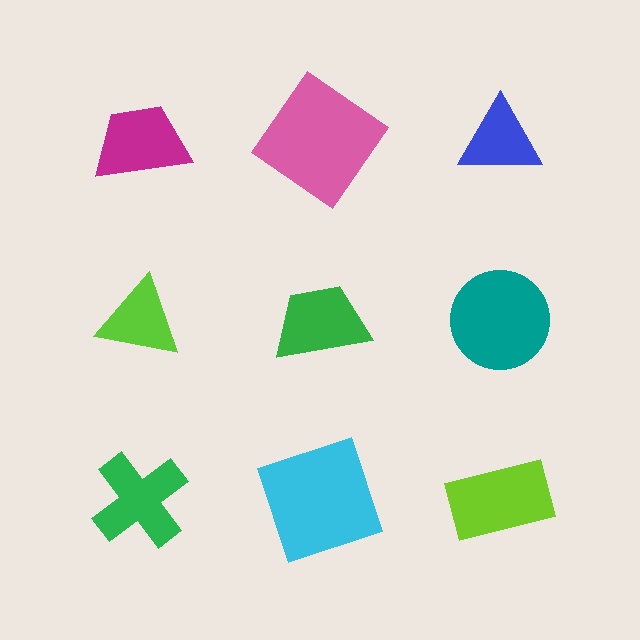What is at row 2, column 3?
A teal circle.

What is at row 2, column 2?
A green trapezoid.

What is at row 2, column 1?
A lime triangle.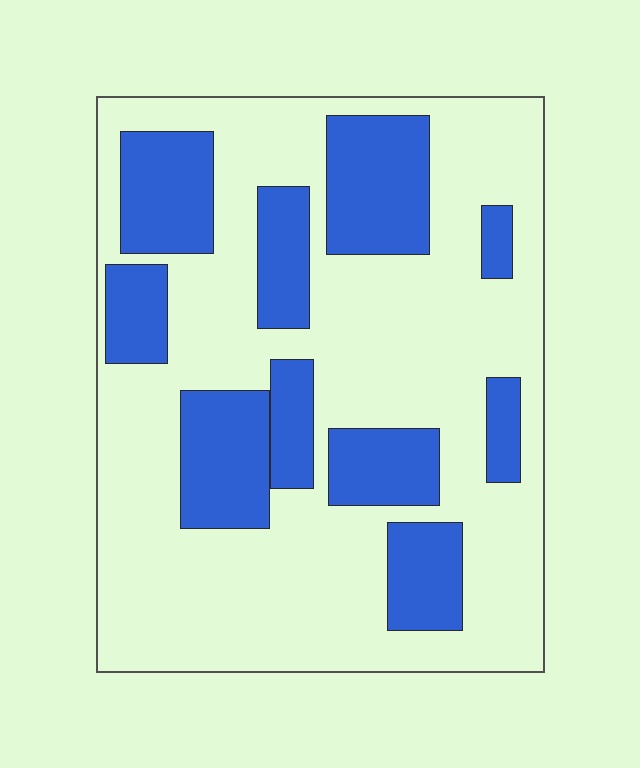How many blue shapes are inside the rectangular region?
10.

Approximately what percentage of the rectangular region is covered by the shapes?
Approximately 30%.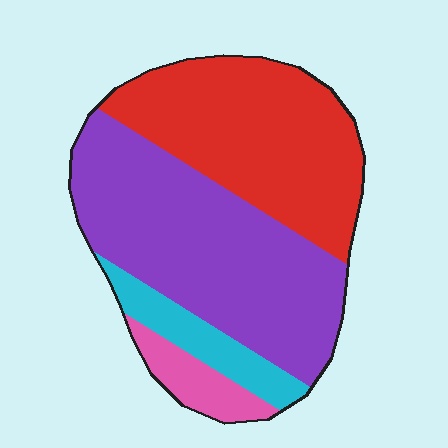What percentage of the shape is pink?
Pink covers roughly 5% of the shape.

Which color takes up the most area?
Purple, at roughly 45%.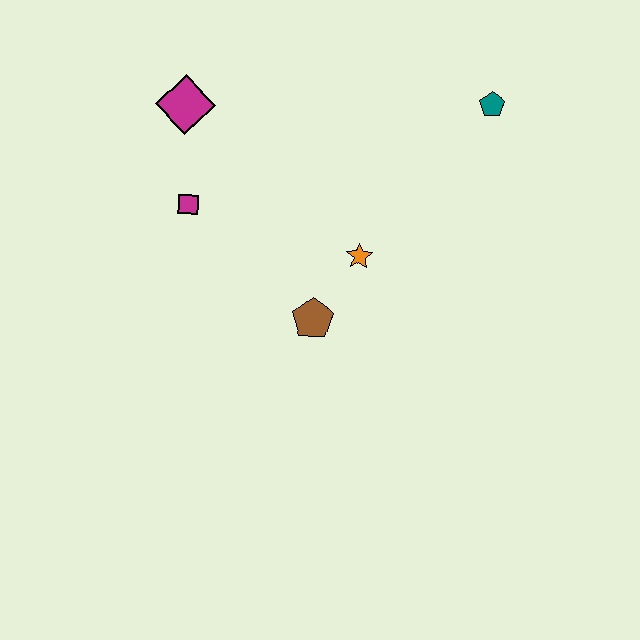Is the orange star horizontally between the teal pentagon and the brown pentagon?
Yes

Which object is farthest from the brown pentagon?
The teal pentagon is farthest from the brown pentagon.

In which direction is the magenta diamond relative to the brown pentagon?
The magenta diamond is above the brown pentagon.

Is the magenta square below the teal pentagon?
Yes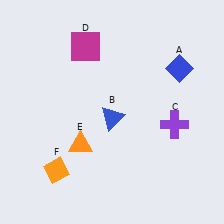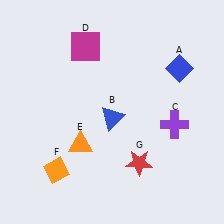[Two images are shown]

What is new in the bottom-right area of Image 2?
A red star (G) was added in the bottom-right area of Image 2.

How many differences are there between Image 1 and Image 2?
There is 1 difference between the two images.